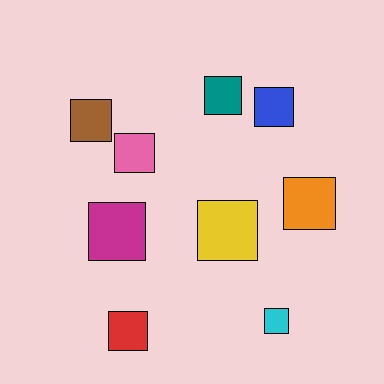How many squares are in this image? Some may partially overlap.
There are 9 squares.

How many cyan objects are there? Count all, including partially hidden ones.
There is 1 cyan object.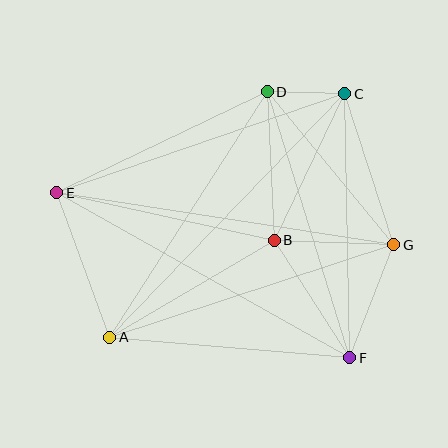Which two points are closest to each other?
Points C and D are closest to each other.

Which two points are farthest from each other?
Points E and G are farthest from each other.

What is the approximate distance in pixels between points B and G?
The distance between B and G is approximately 119 pixels.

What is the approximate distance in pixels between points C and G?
The distance between C and G is approximately 159 pixels.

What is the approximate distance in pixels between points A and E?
The distance between A and E is approximately 154 pixels.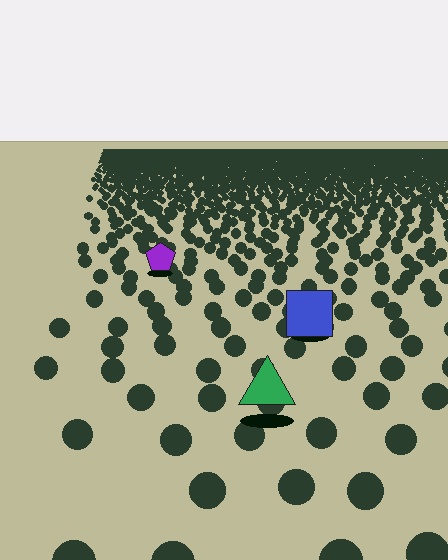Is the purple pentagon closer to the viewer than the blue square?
No. The blue square is closer — you can tell from the texture gradient: the ground texture is coarser near it.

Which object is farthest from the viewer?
The purple pentagon is farthest from the viewer. It appears smaller and the ground texture around it is denser.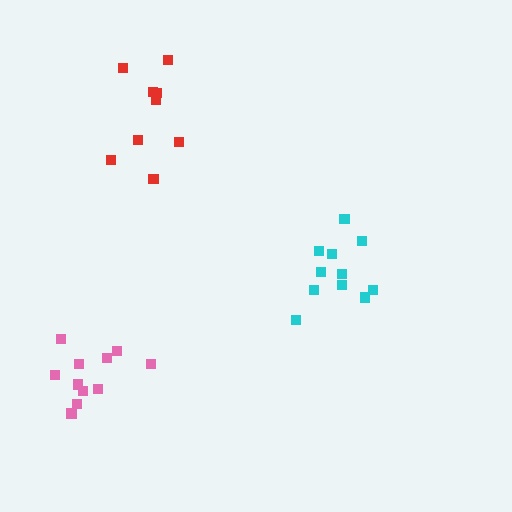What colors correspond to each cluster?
The clusters are colored: cyan, pink, red.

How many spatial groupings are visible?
There are 3 spatial groupings.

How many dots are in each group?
Group 1: 11 dots, Group 2: 11 dots, Group 3: 9 dots (31 total).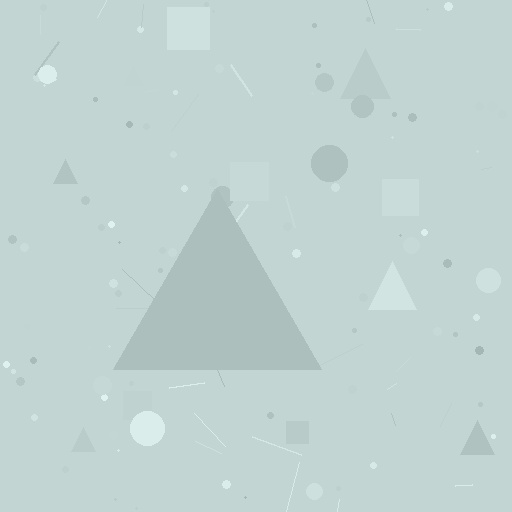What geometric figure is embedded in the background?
A triangle is embedded in the background.